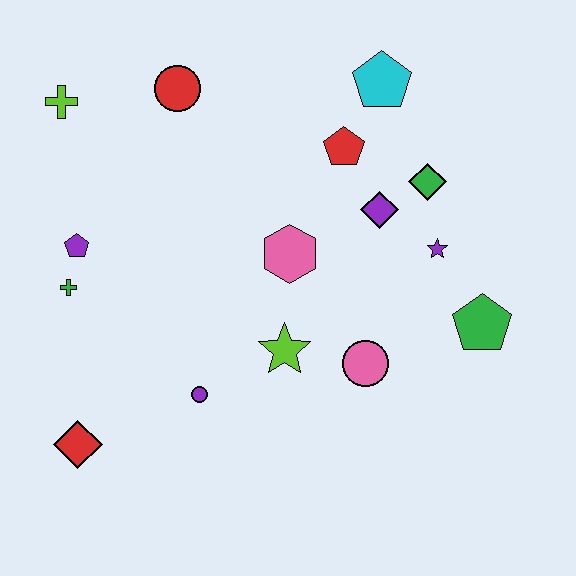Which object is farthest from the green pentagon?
The lime cross is farthest from the green pentagon.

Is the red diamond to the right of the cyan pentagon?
No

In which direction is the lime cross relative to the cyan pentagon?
The lime cross is to the left of the cyan pentagon.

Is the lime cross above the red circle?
No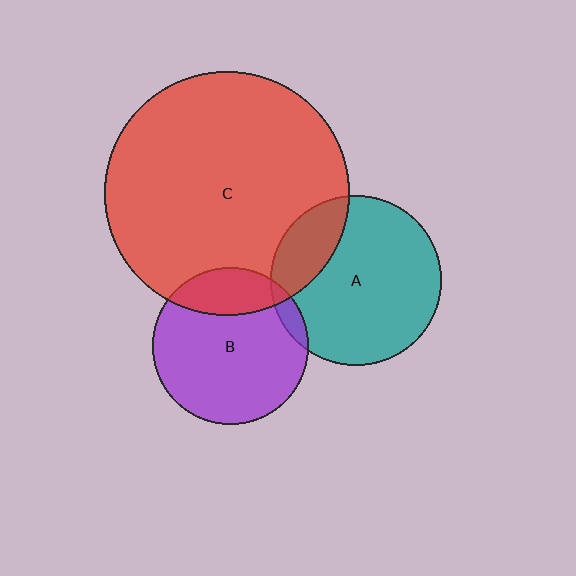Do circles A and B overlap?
Yes.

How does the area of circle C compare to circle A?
Approximately 2.0 times.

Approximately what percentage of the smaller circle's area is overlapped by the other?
Approximately 5%.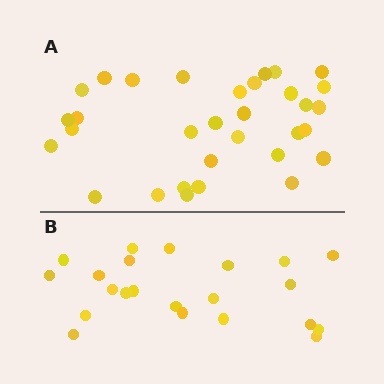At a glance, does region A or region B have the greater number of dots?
Region A (the top region) has more dots.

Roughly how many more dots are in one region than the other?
Region A has roughly 10 or so more dots than region B.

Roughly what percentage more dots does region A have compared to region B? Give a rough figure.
About 45% more.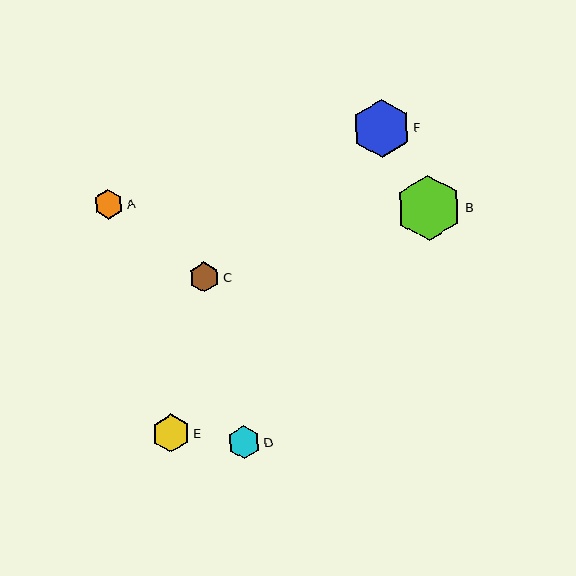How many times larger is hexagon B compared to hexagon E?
Hexagon B is approximately 1.7 times the size of hexagon E.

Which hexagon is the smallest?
Hexagon A is the smallest with a size of approximately 30 pixels.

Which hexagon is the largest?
Hexagon B is the largest with a size of approximately 66 pixels.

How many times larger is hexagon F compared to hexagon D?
Hexagon F is approximately 1.8 times the size of hexagon D.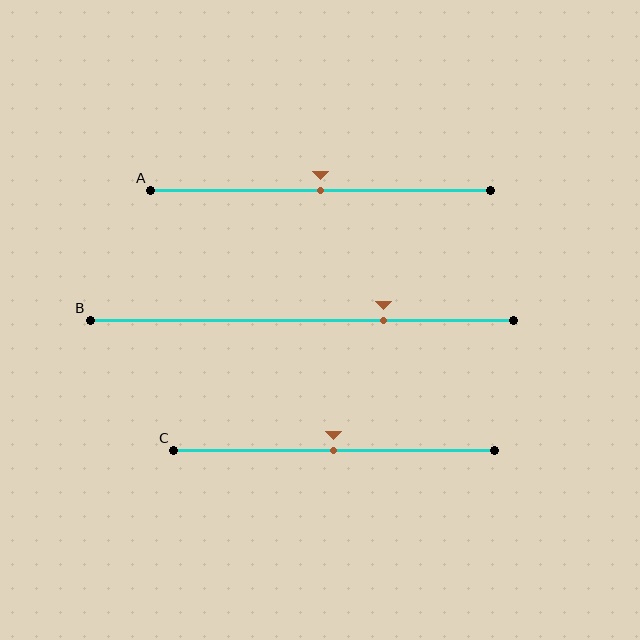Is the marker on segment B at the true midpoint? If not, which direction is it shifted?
No, the marker on segment B is shifted to the right by about 19% of the segment length.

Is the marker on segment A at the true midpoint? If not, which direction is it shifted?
Yes, the marker on segment A is at the true midpoint.